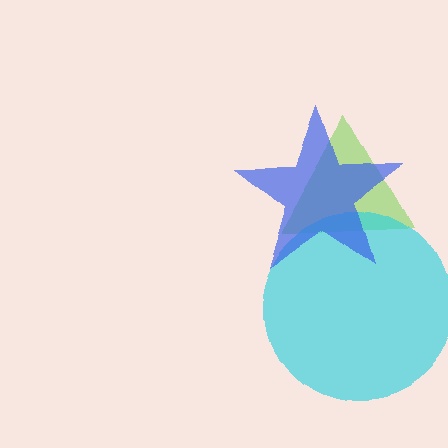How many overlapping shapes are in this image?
There are 3 overlapping shapes in the image.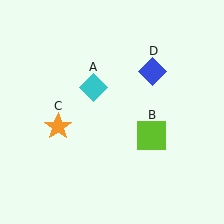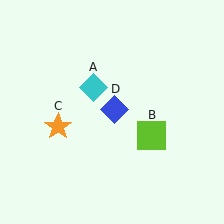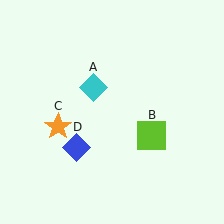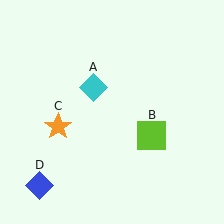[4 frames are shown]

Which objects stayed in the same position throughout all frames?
Cyan diamond (object A) and lime square (object B) and orange star (object C) remained stationary.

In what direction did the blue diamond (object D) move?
The blue diamond (object D) moved down and to the left.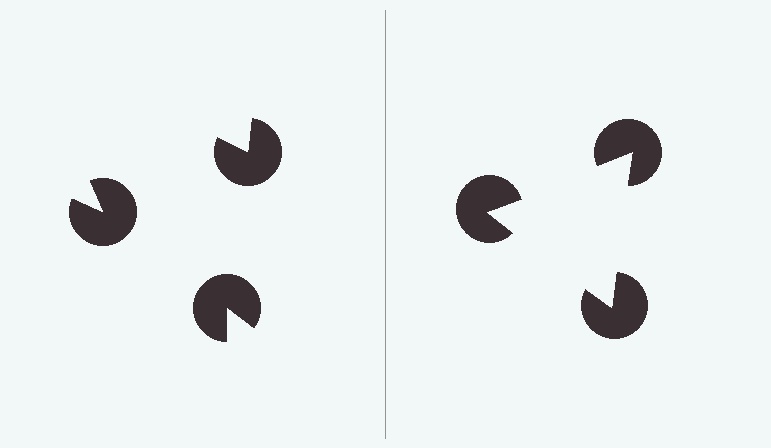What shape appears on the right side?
An illusory triangle.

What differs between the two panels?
The pac-man discs are positioned identically on both sides; only the wedge orientations differ. On the right they align to a triangle; on the left they are misaligned.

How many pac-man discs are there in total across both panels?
6 — 3 on each side.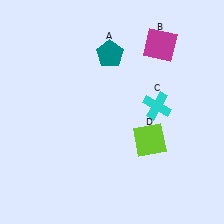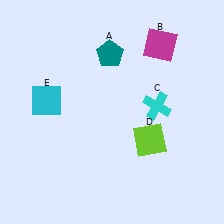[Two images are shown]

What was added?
A cyan square (E) was added in Image 2.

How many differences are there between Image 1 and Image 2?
There is 1 difference between the two images.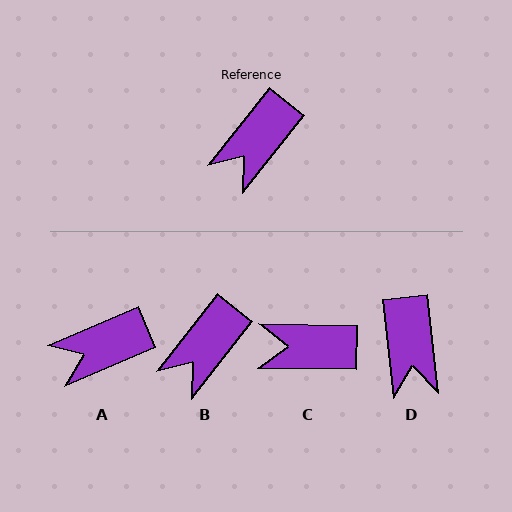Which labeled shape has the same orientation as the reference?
B.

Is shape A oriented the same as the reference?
No, it is off by about 29 degrees.